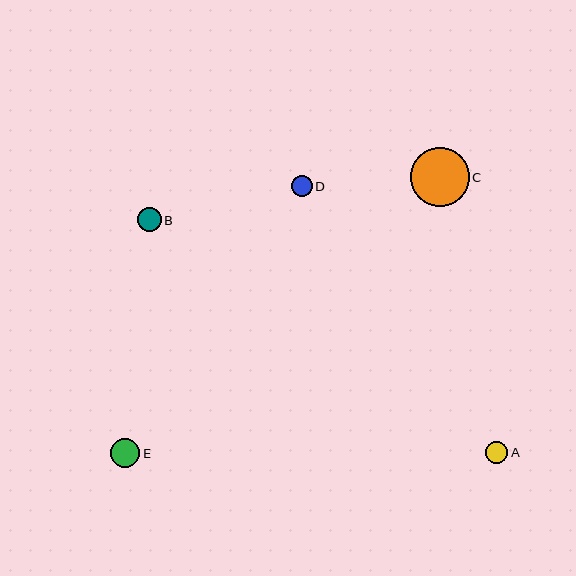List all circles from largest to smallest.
From largest to smallest: C, E, B, A, D.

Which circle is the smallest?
Circle D is the smallest with a size of approximately 21 pixels.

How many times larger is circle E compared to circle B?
Circle E is approximately 1.2 times the size of circle B.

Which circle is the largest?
Circle C is the largest with a size of approximately 58 pixels.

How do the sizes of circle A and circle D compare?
Circle A and circle D are approximately the same size.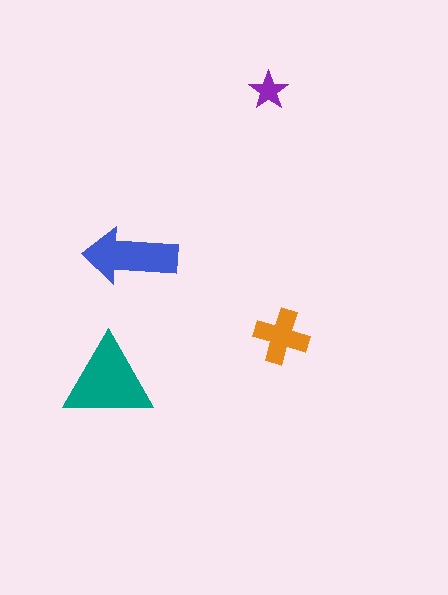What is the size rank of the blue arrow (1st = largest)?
2nd.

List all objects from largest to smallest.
The teal triangle, the blue arrow, the orange cross, the purple star.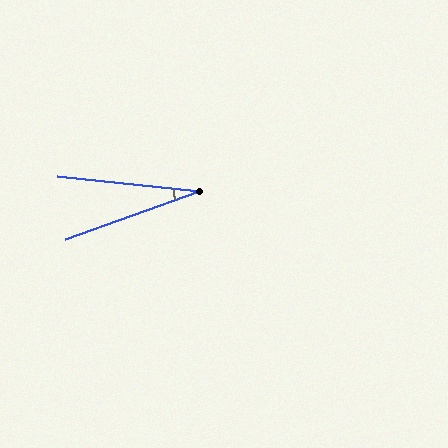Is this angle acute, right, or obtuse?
It is acute.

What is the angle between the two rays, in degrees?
Approximately 26 degrees.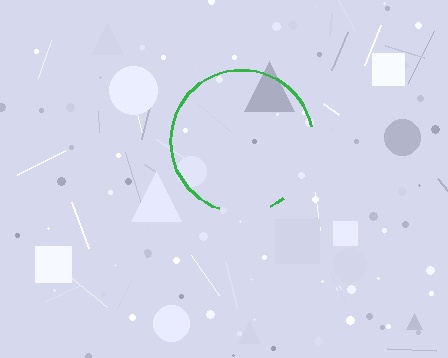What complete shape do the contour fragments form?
The contour fragments form a circle.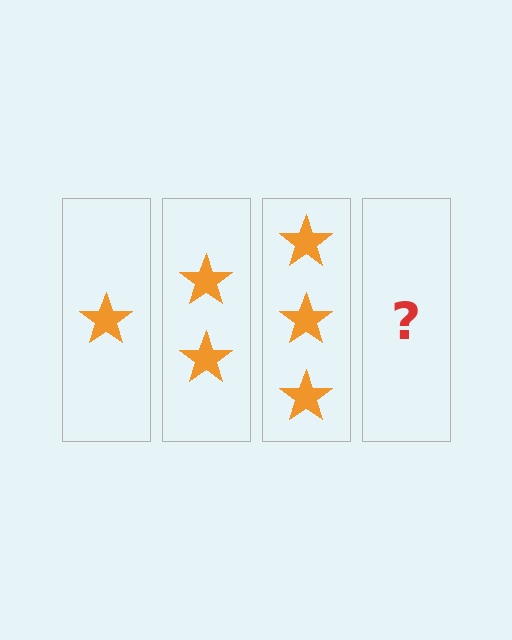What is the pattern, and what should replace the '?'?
The pattern is that each step adds one more star. The '?' should be 4 stars.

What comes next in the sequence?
The next element should be 4 stars.